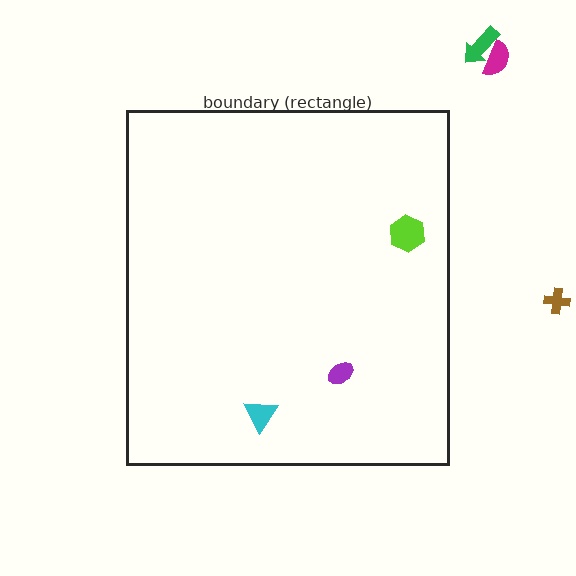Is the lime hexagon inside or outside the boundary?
Inside.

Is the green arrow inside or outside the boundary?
Outside.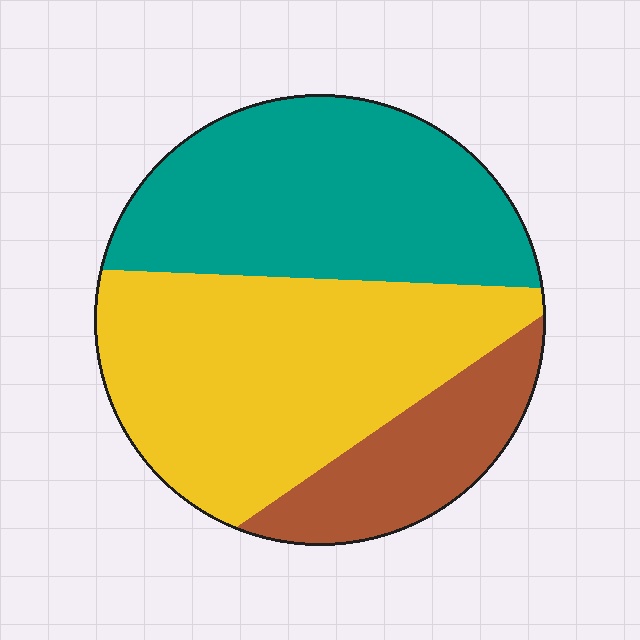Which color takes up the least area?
Brown, at roughly 15%.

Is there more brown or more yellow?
Yellow.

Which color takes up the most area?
Yellow, at roughly 45%.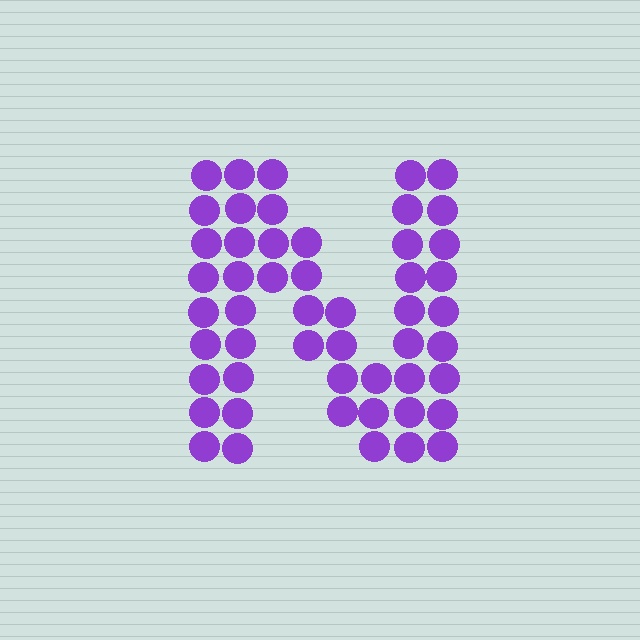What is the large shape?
The large shape is the letter N.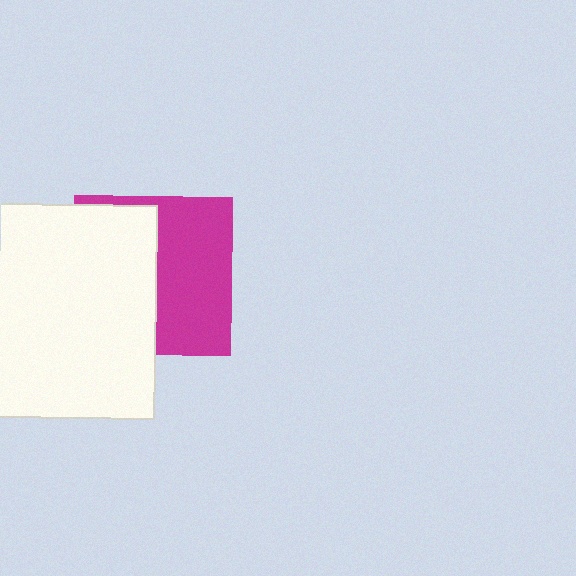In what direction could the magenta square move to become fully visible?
The magenta square could move right. That would shift it out from behind the white square entirely.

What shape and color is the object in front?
The object in front is a white square.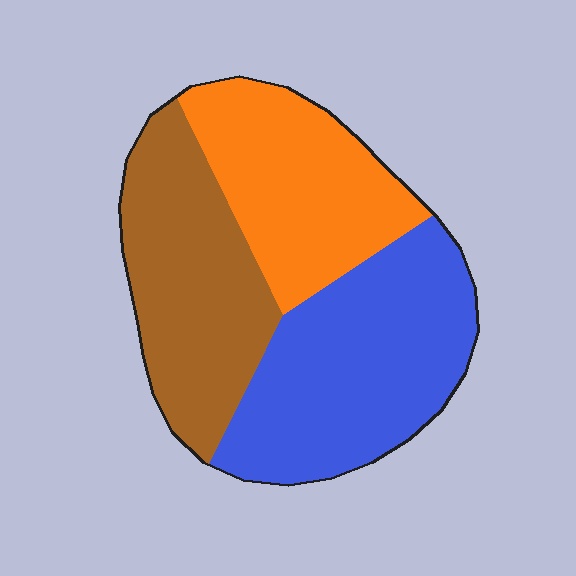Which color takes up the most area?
Blue, at roughly 40%.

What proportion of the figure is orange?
Orange covers 29% of the figure.